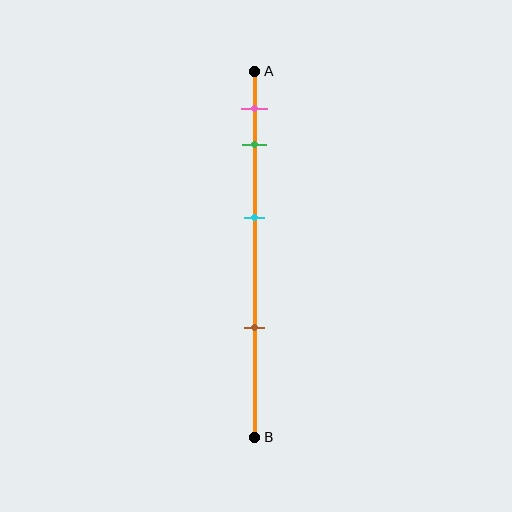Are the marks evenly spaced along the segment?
No, the marks are not evenly spaced.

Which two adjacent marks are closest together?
The pink and green marks are the closest adjacent pair.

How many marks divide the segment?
There are 4 marks dividing the segment.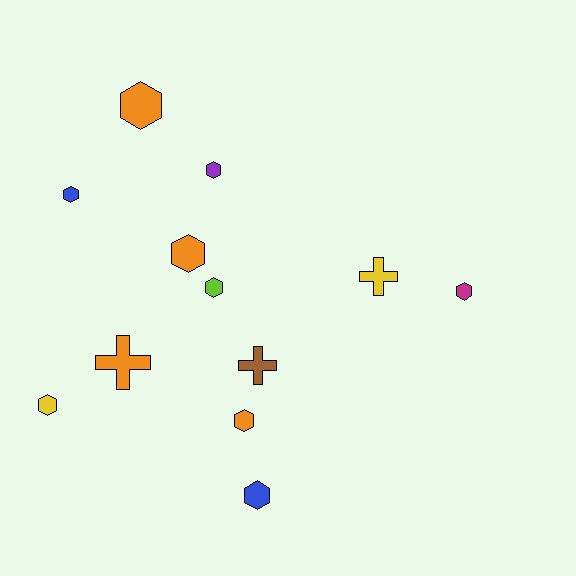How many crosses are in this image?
There are 3 crosses.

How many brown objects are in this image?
There is 1 brown object.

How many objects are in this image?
There are 12 objects.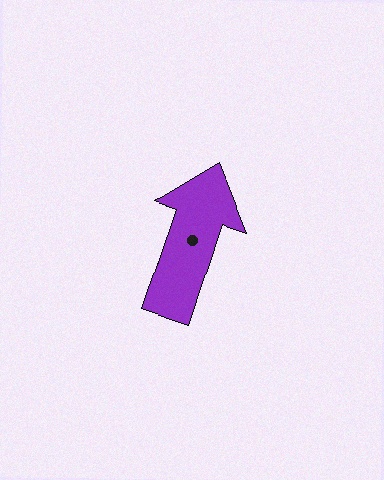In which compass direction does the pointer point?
North.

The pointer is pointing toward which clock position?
Roughly 1 o'clock.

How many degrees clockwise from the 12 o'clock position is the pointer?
Approximately 19 degrees.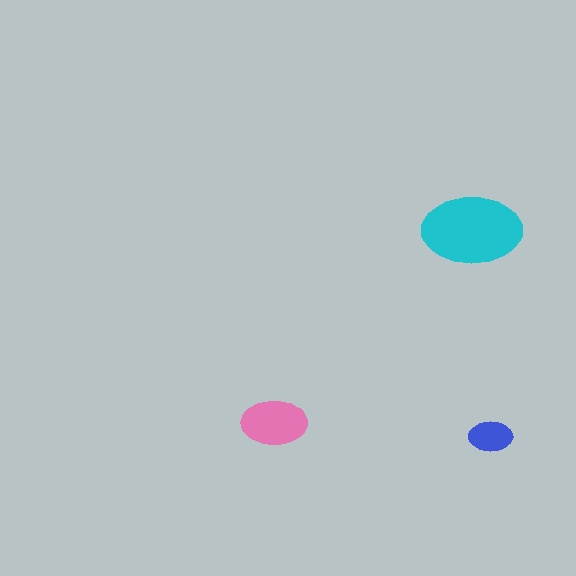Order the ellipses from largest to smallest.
the cyan one, the pink one, the blue one.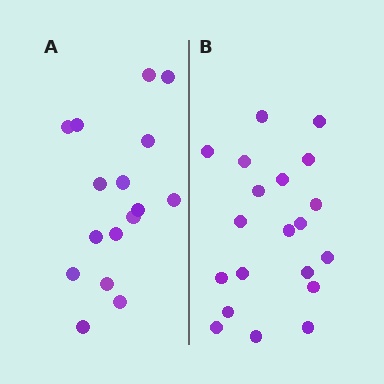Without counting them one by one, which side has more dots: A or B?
Region B (the right region) has more dots.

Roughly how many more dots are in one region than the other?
Region B has about 4 more dots than region A.